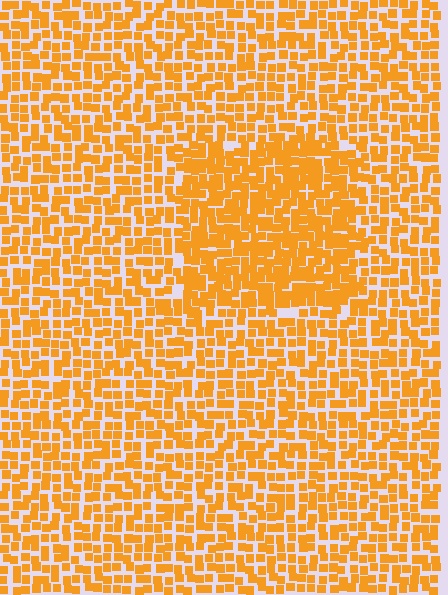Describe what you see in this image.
The image contains small orange elements arranged at two different densities. A rectangle-shaped region is visible where the elements are more densely packed than the surrounding area.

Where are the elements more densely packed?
The elements are more densely packed inside the rectangle boundary.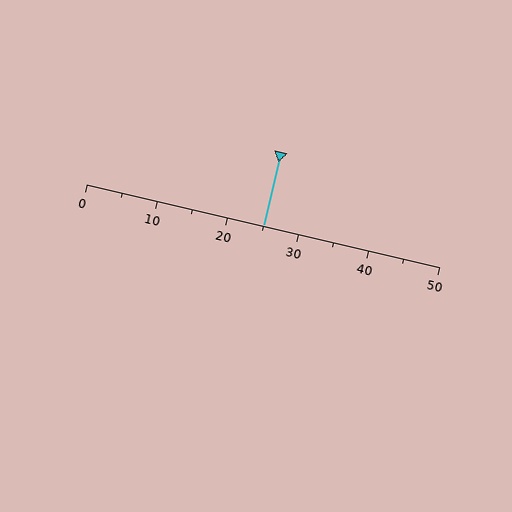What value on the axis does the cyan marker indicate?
The marker indicates approximately 25.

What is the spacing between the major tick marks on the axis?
The major ticks are spaced 10 apart.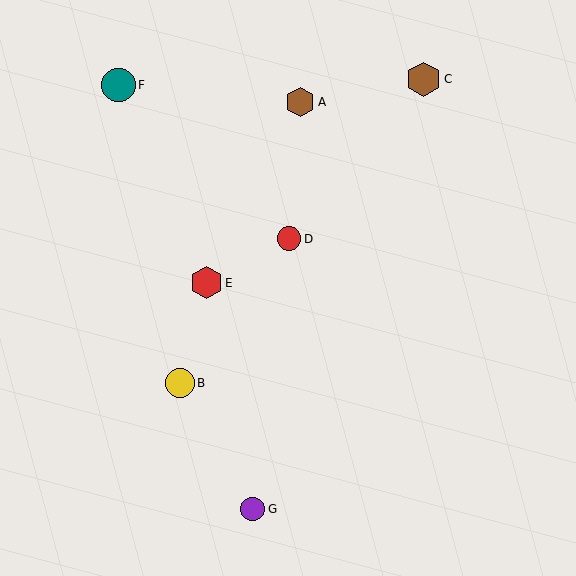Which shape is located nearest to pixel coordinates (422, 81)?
The brown hexagon (labeled C) at (424, 79) is nearest to that location.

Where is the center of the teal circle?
The center of the teal circle is at (119, 85).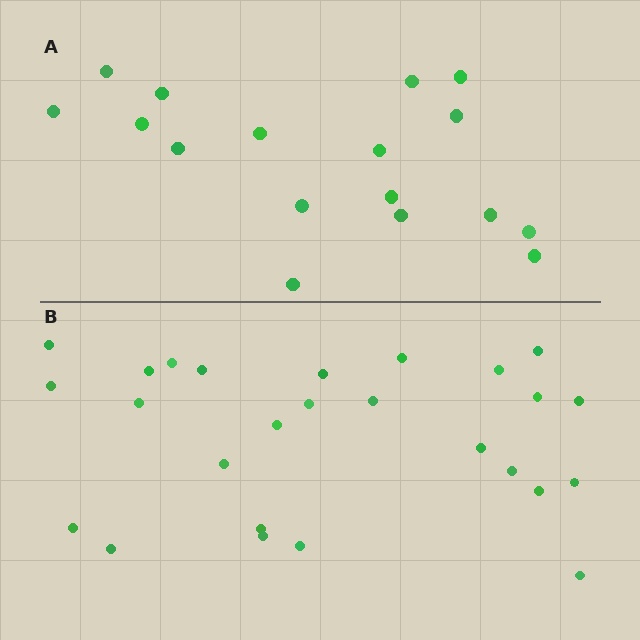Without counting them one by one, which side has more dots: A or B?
Region B (the bottom region) has more dots.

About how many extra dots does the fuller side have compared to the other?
Region B has roughly 8 or so more dots than region A.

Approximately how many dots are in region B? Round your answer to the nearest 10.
About 30 dots. (The exact count is 26, which rounds to 30.)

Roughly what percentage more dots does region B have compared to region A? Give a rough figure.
About 55% more.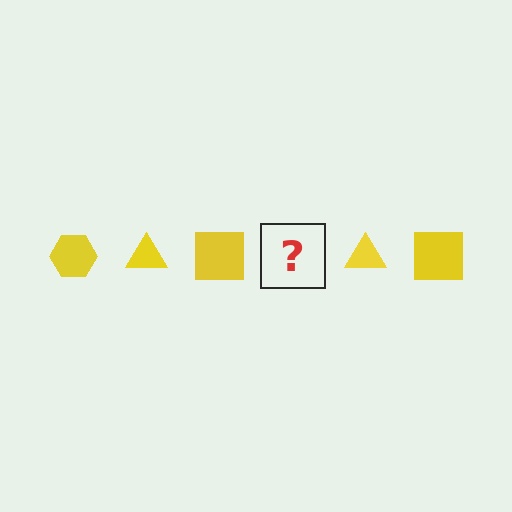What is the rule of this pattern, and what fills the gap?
The rule is that the pattern cycles through hexagon, triangle, square shapes in yellow. The gap should be filled with a yellow hexagon.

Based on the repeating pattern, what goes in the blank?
The blank should be a yellow hexagon.